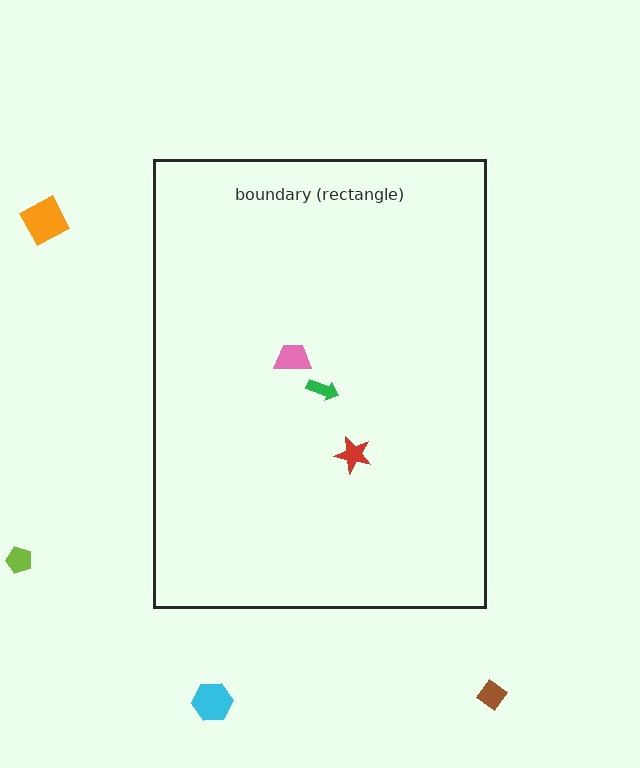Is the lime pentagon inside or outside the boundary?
Outside.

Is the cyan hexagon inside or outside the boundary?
Outside.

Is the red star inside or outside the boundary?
Inside.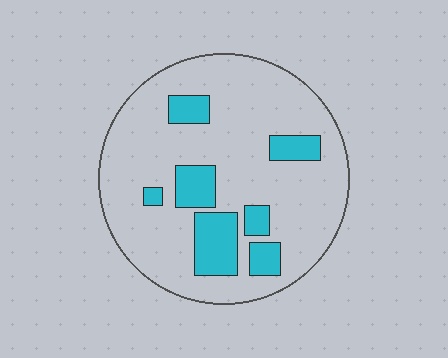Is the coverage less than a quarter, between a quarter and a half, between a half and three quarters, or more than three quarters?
Less than a quarter.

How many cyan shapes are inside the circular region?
7.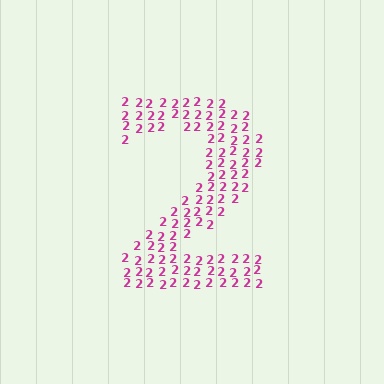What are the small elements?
The small elements are digit 2's.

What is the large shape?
The large shape is the digit 2.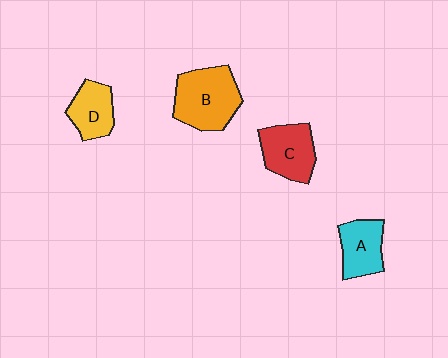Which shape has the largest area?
Shape B (orange).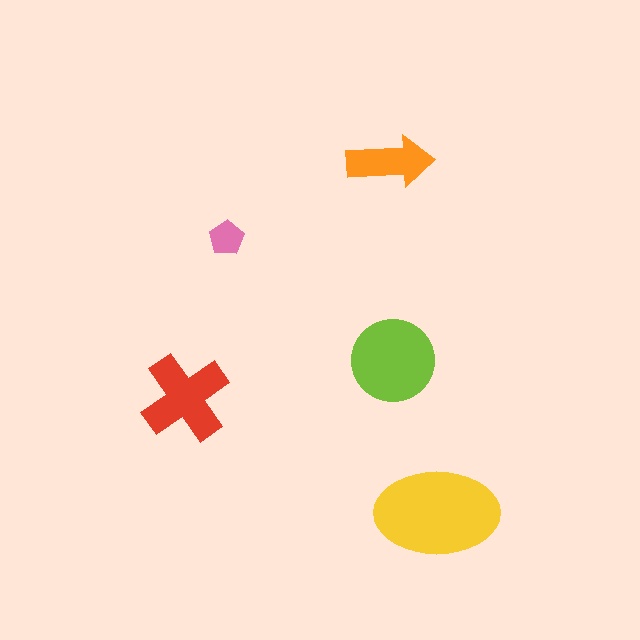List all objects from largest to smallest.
The yellow ellipse, the lime circle, the red cross, the orange arrow, the pink pentagon.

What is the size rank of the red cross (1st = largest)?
3rd.